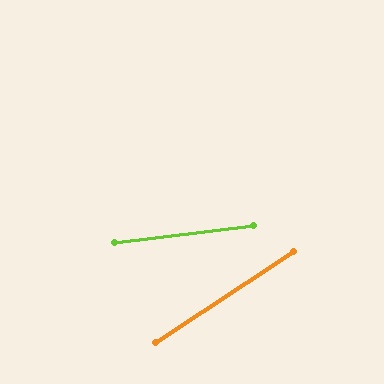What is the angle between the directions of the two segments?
Approximately 26 degrees.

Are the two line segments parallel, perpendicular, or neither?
Neither parallel nor perpendicular — they differ by about 26°.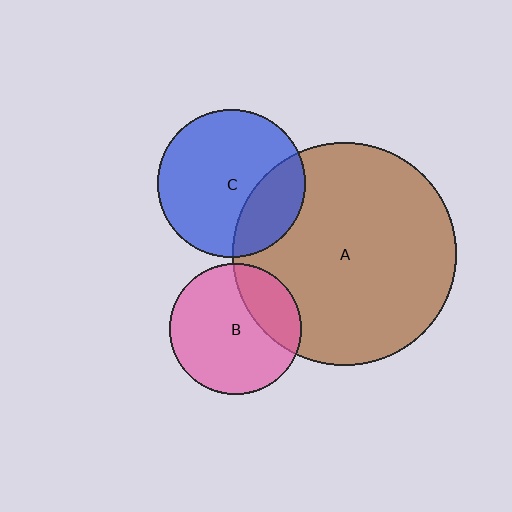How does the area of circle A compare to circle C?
Approximately 2.3 times.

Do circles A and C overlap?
Yes.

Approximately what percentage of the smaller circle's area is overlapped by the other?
Approximately 25%.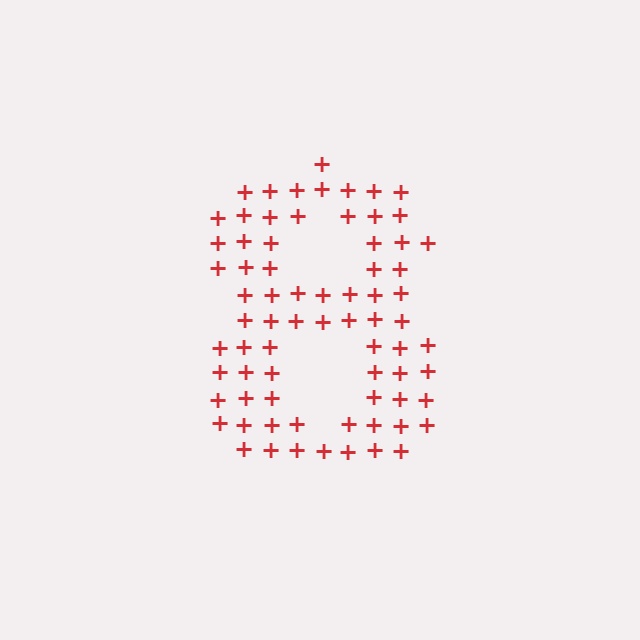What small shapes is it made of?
It is made of small plus signs.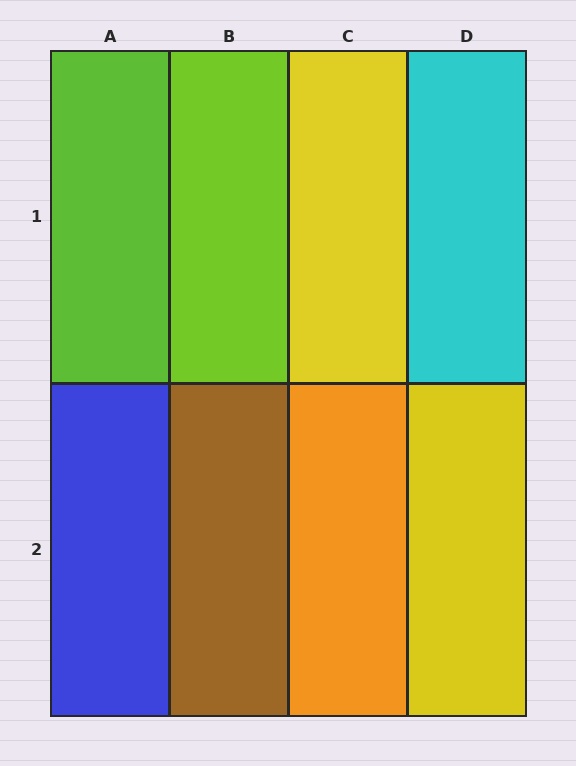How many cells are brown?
1 cell is brown.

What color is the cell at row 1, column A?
Lime.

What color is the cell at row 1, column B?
Lime.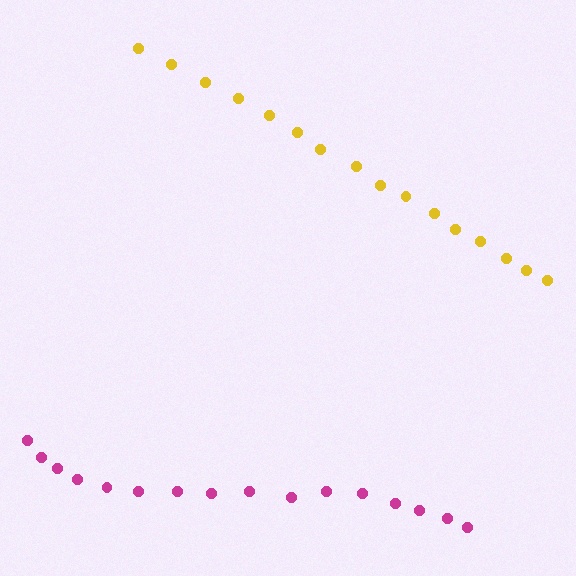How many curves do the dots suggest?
There are 2 distinct paths.